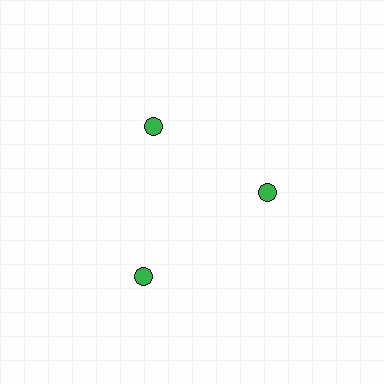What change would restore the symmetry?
The symmetry would be restored by moving it inward, back onto the ring so that all 3 circles sit at equal angles and equal distance from the center.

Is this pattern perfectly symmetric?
No. The 3 green circles are arranged in a ring, but one element near the 7 o'clock position is pushed outward from the center, breaking the 3-fold rotational symmetry.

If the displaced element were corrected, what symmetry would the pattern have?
It would have 3-fold rotational symmetry — the pattern would map onto itself every 120 degrees.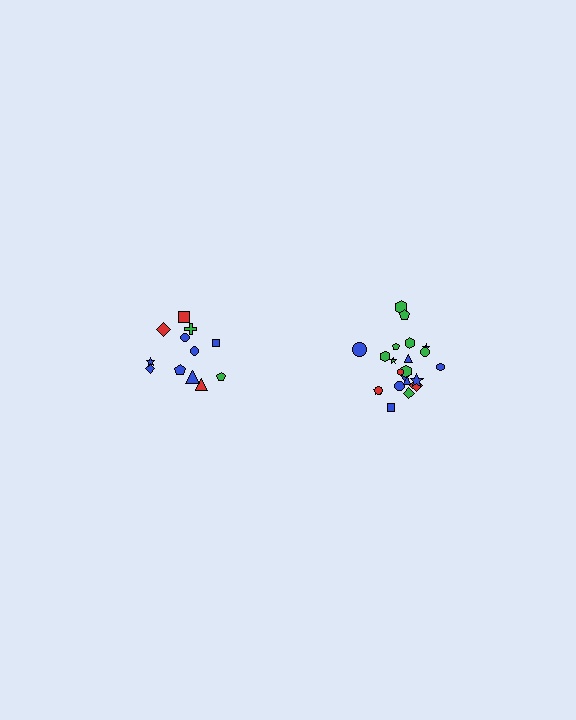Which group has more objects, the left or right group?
The right group.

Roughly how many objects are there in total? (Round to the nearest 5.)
Roughly 35 objects in total.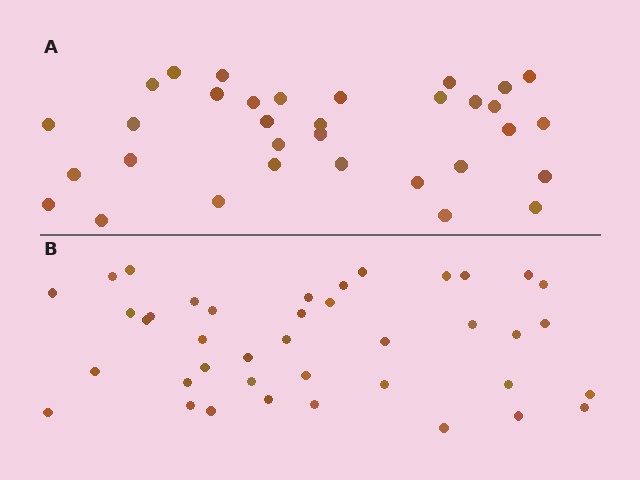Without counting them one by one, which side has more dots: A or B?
Region B (the bottom region) has more dots.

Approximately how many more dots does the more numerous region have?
Region B has roughly 8 or so more dots than region A.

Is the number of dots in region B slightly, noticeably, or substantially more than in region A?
Region B has only slightly more — the two regions are fairly close. The ratio is roughly 1.2 to 1.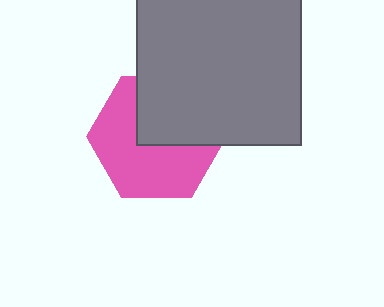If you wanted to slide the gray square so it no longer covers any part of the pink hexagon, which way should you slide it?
Slide it up — that is the most direct way to separate the two shapes.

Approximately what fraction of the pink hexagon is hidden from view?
Roughly 41% of the pink hexagon is hidden behind the gray square.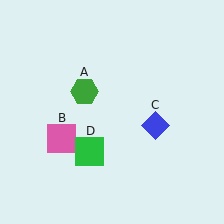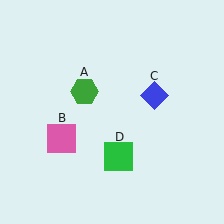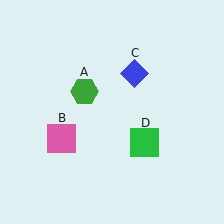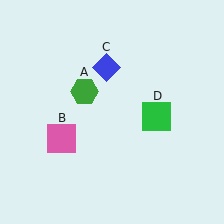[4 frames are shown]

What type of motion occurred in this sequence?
The blue diamond (object C), green square (object D) rotated counterclockwise around the center of the scene.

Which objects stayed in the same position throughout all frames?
Green hexagon (object A) and pink square (object B) remained stationary.